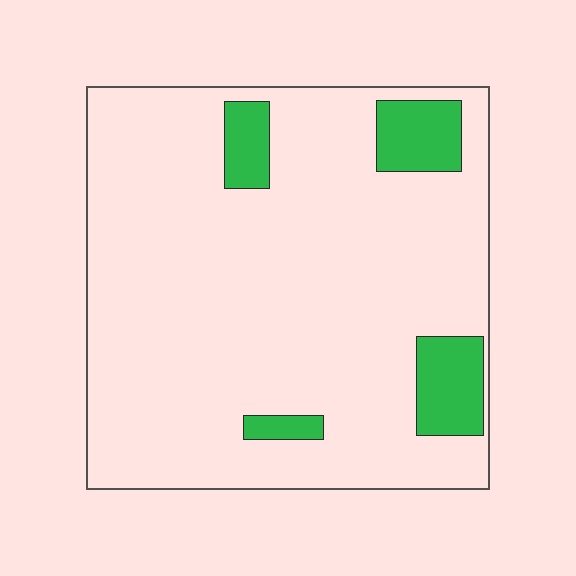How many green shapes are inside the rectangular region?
4.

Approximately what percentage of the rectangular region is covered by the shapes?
Approximately 10%.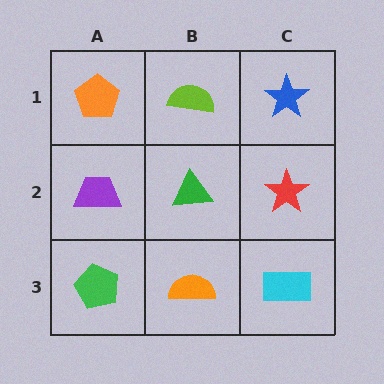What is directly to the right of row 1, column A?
A lime semicircle.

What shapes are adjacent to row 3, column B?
A green triangle (row 2, column B), a green pentagon (row 3, column A), a cyan rectangle (row 3, column C).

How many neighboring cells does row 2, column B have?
4.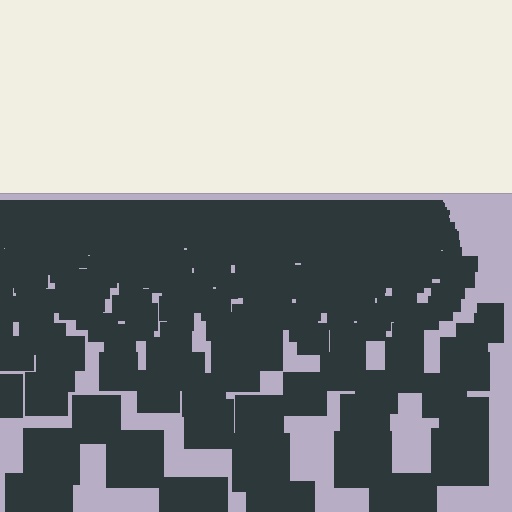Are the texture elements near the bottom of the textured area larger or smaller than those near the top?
Larger. Near the bottom, elements are closer to the viewer and appear at a bigger on-screen size.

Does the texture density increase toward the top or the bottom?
Density increases toward the top.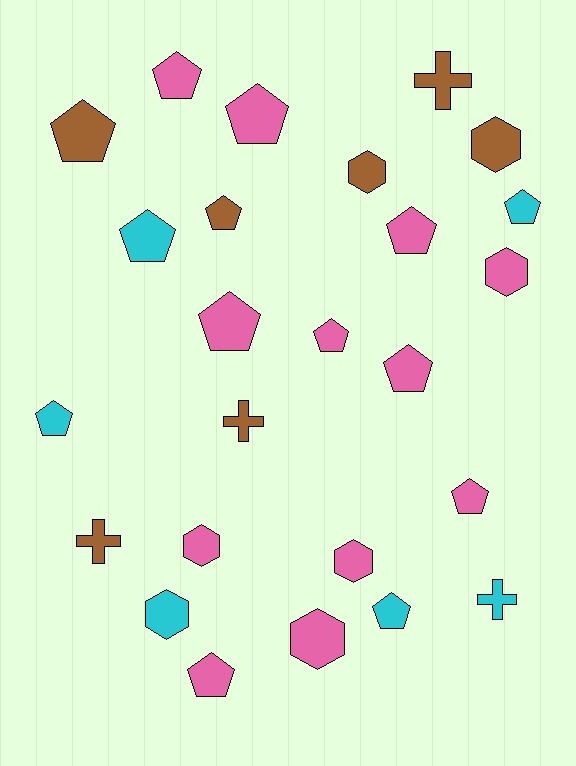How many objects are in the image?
There are 25 objects.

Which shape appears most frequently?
Pentagon, with 14 objects.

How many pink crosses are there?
There are no pink crosses.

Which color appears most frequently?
Pink, with 12 objects.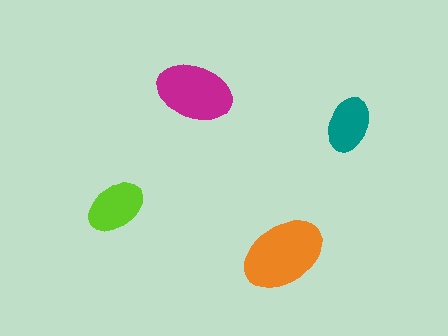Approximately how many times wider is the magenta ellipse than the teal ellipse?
About 1.5 times wider.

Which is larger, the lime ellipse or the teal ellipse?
The lime one.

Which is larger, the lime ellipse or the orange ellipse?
The orange one.